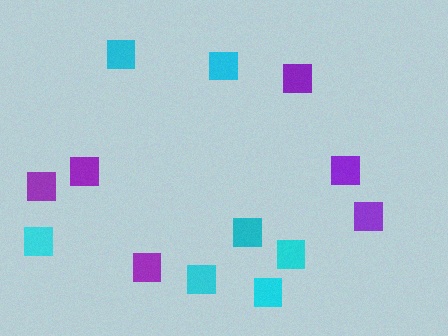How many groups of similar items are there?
There are 2 groups: one group of purple squares (6) and one group of cyan squares (7).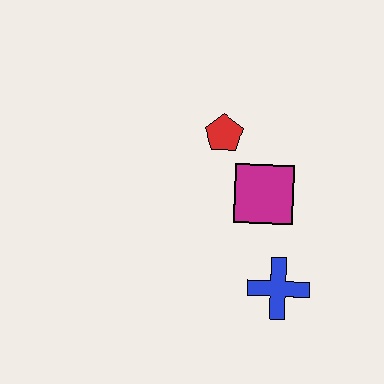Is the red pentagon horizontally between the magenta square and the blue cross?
No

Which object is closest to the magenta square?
The red pentagon is closest to the magenta square.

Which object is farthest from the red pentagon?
The blue cross is farthest from the red pentagon.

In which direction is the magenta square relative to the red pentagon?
The magenta square is below the red pentagon.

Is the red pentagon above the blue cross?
Yes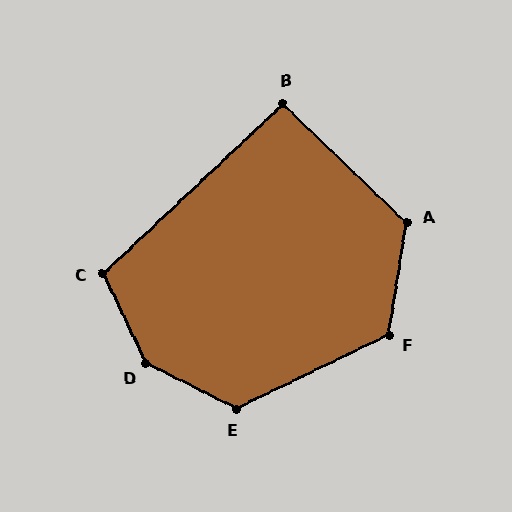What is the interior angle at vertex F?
Approximately 125 degrees (obtuse).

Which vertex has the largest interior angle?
D, at approximately 142 degrees.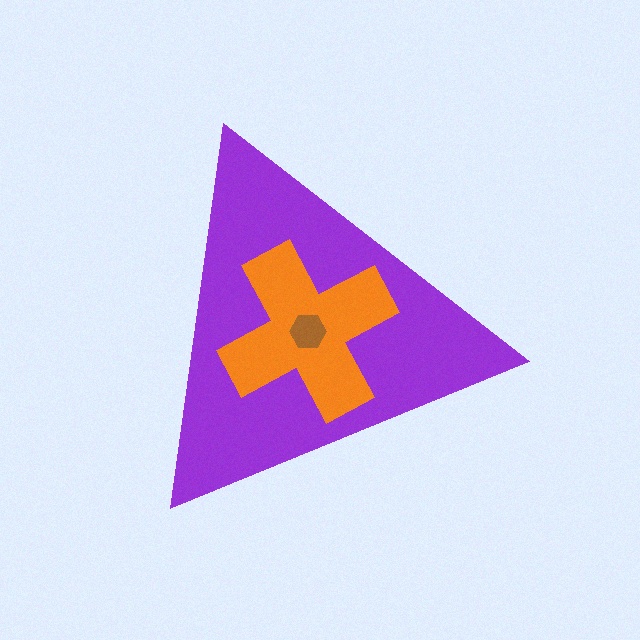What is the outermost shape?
The purple triangle.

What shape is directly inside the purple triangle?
The orange cross.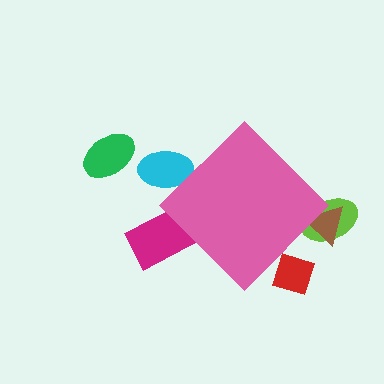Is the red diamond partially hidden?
Yes, the red diamond is partially hidden behind the pink diamond.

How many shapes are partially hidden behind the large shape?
5 shapes are partially hidden.